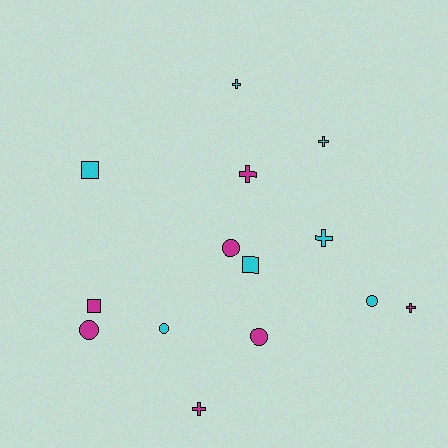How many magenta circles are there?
There are 3 magenta circles.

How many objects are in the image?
There are 14 objects.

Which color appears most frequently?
Cyan, with 7 objects.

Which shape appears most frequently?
Cross, with 6 objects.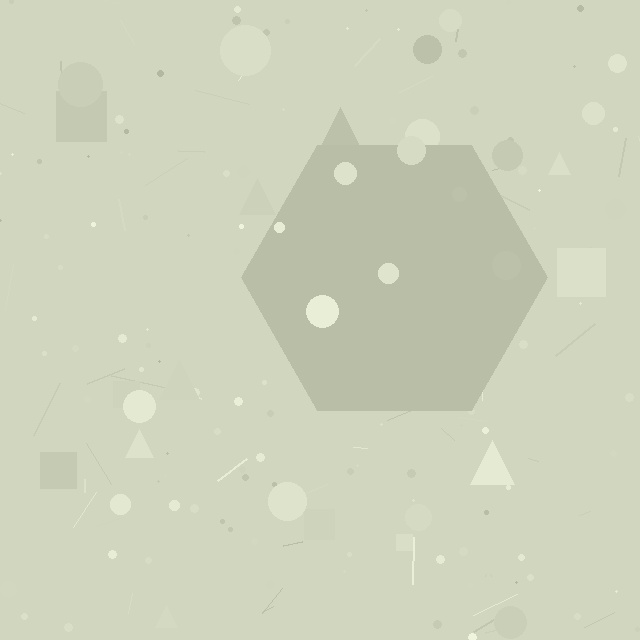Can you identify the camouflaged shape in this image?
The camouflaged shape is a hexagon.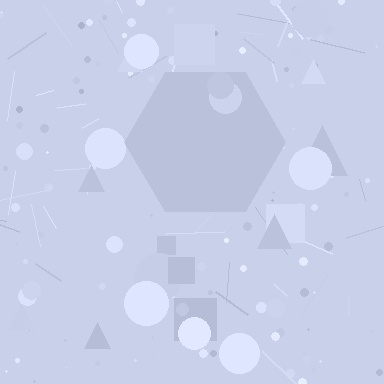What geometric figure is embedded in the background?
A hexagon is embedded in the background.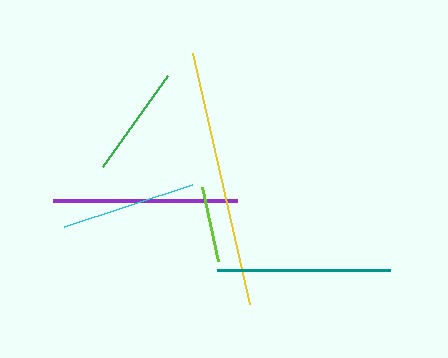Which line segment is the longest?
The yellow line is the longest at approximately 257 pixels.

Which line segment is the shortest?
The lime line is the shortest at approximately 75 pixels.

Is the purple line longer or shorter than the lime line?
The purple line is longer than the lime line.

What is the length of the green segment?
The green segment is approximately 111 pixels long.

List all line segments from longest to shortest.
From longest to shortest: yellow, purple, teal, cyan, green, lime.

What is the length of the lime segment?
The lime segment is approximately 75 pixels long.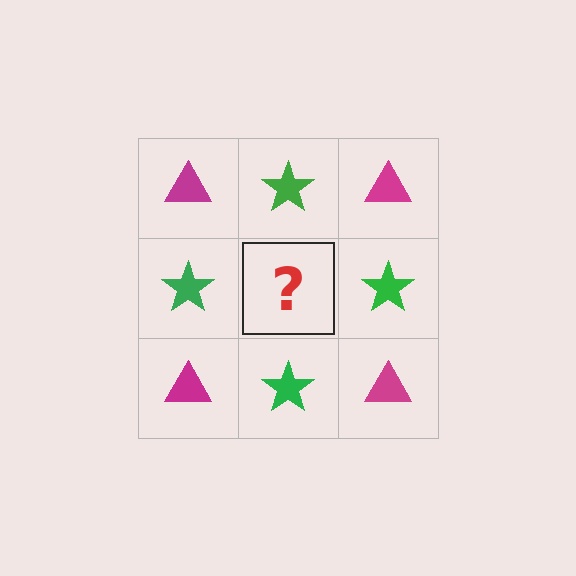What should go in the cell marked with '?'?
The missing cell should contain a magenta triangle.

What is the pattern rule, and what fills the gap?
The rule is that it alternates magenta triangle and green star in a checkerboard pattern. The gap should be filled with a magenta triangle.